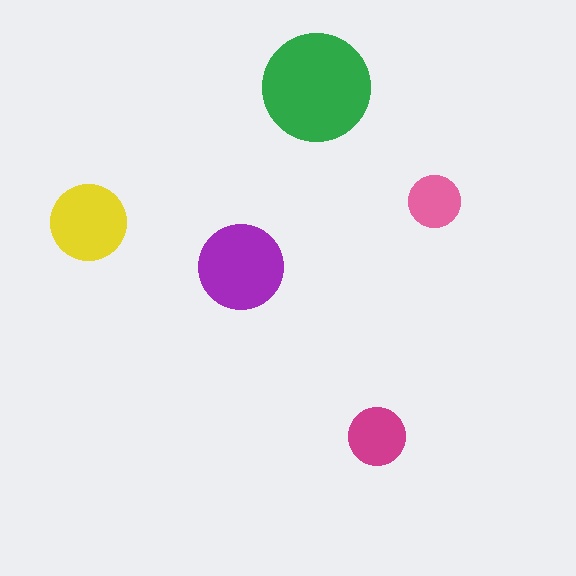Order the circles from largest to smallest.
the green one, the purple one, the yellow one, the magenta one, the pink one.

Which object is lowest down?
The magenta circle is bottommost.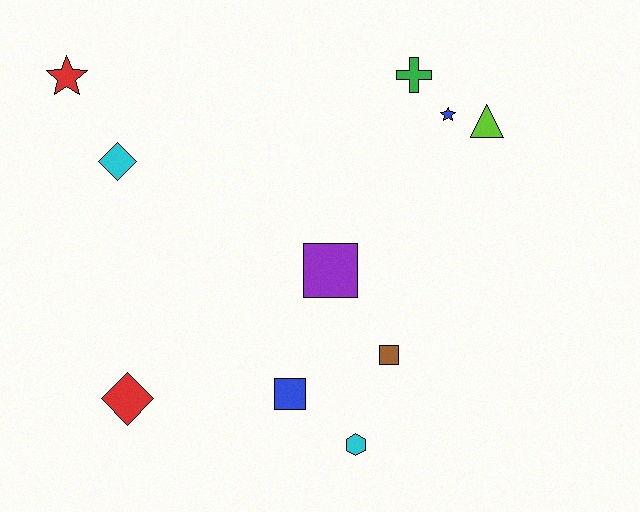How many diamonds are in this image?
There are 2 diamonds.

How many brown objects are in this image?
There is 1 brown object.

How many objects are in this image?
There are 10 objects.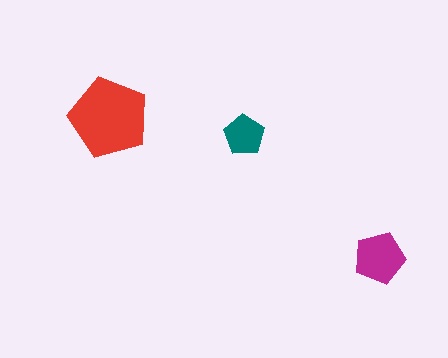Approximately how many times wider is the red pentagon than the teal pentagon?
About 2 times wider.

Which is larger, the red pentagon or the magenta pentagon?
The red one.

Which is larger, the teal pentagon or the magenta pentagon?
The magenta one.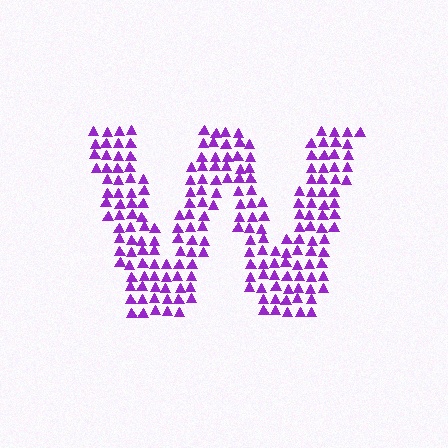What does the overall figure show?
The overall figure shows the letter W.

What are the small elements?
The small elements are triangles.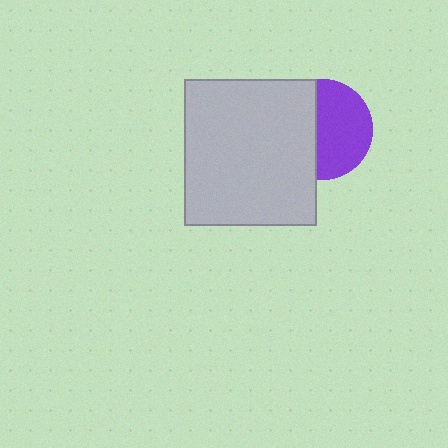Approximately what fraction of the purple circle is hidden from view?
Roughly 44% of the purple circle is hidden behind the light gray rectangle.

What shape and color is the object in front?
The object in front is a light gray rectangle.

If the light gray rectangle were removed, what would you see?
You would see the complete purple circle.